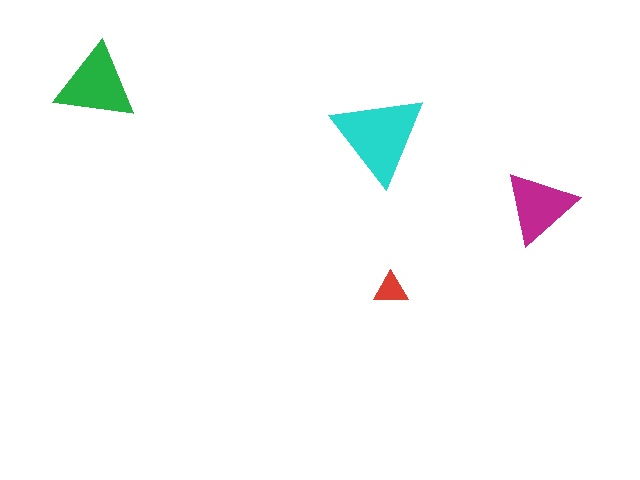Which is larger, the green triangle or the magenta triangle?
The green one.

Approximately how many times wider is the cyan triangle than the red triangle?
About 2.5 times wider.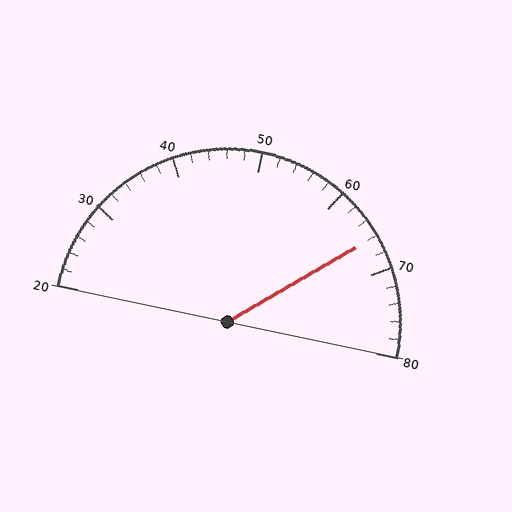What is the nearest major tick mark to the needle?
The nearest major tick mark is 70.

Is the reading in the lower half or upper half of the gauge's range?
The reading is in the upper half of the range (20 to 80).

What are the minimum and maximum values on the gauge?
The gauge ranges from 20 to 80.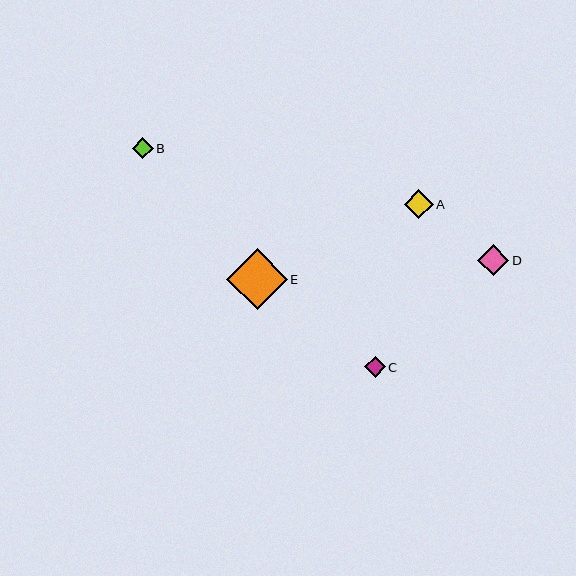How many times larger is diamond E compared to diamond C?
Diamond E is approximately 3.0 times the size of diamond C.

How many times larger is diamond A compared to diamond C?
Diamond A is approximately 1.4 times the size of diamond C.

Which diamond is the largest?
Diamond E is the largest with a size of approximately 61 pixels.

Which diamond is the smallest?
Diamond C is the smallest with a size of approximately 20 pixels.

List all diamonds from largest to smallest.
From largest to smallest: E, D, A, B, C.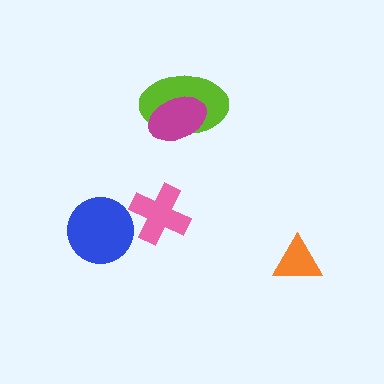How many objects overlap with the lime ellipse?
1 object overlaps with the lime ellipse.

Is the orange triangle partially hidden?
No, no other shape covers it.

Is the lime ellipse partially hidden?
Yes, it is partially covered by another shape.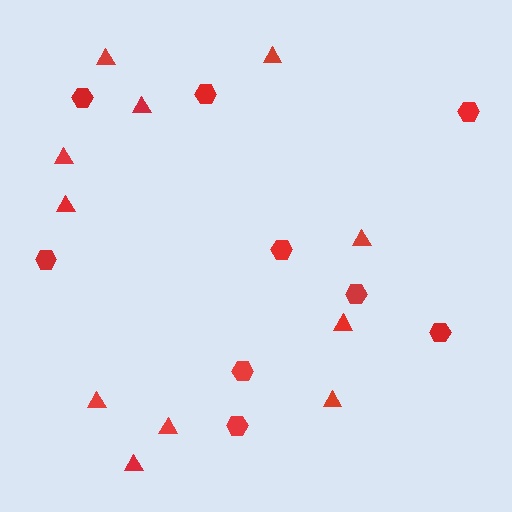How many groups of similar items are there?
There are 2 groups: one group of hexagons (9) and one group of triangles (11).